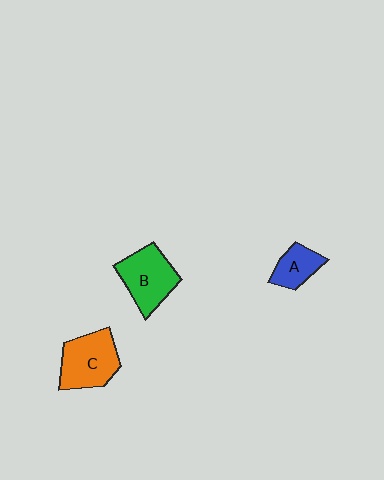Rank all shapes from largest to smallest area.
From largest to smallest: C (orange), B (green), A (blue).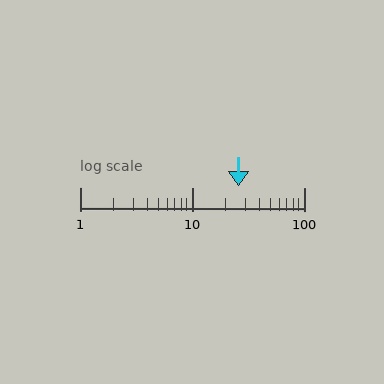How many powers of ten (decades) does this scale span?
The scale spans 2 decades, from 1 to 100.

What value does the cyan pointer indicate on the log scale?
The pointer indicates approximately 26.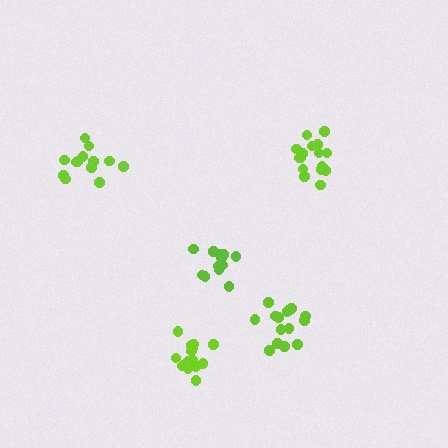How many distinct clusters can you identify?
There are 5 distinct clusters.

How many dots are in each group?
Group 1: 15 dots, Group 2: 16 dots, Group 3: 12 dots, Group 4: 15 dots, Group 5: 13 dots (71 total).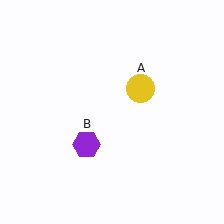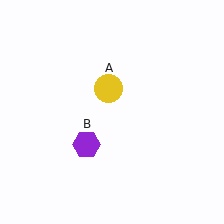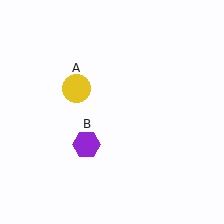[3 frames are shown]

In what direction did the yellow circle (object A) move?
The yellow circle (object A) moved left.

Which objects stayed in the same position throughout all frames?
Purple hexagon (object B) remained stationary.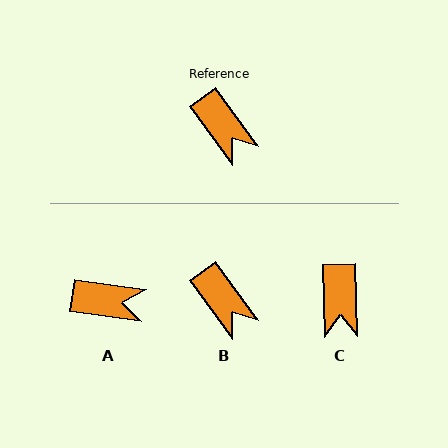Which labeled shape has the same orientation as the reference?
B.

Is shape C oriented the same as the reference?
No, it is off by about 35 degrees.